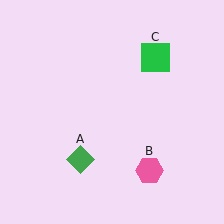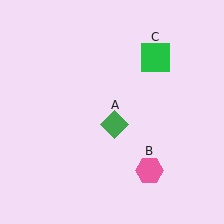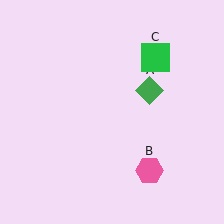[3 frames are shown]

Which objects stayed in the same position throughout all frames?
Pink hexagon (object B) and green square (object C) remained stationary.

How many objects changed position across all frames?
1 object changed position: green diamond (object A).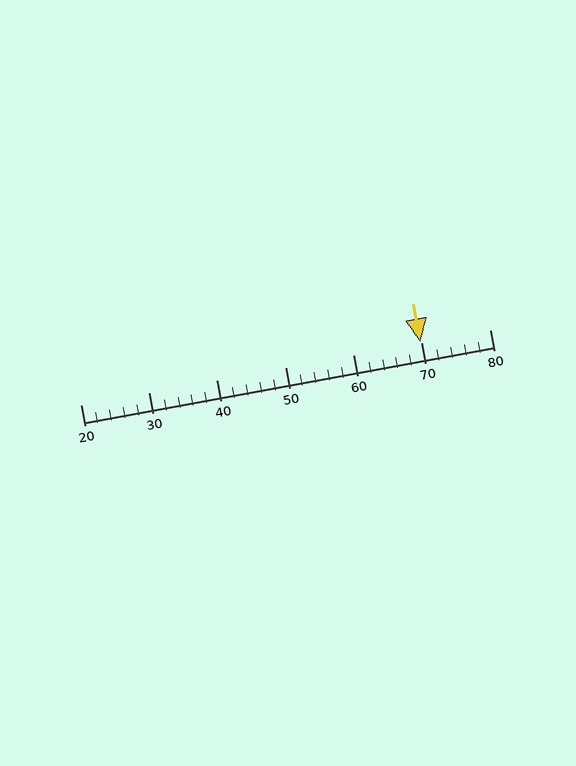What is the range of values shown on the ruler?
The ruler shows values from 20 to 80.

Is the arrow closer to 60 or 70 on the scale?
The arrow is closer to 70.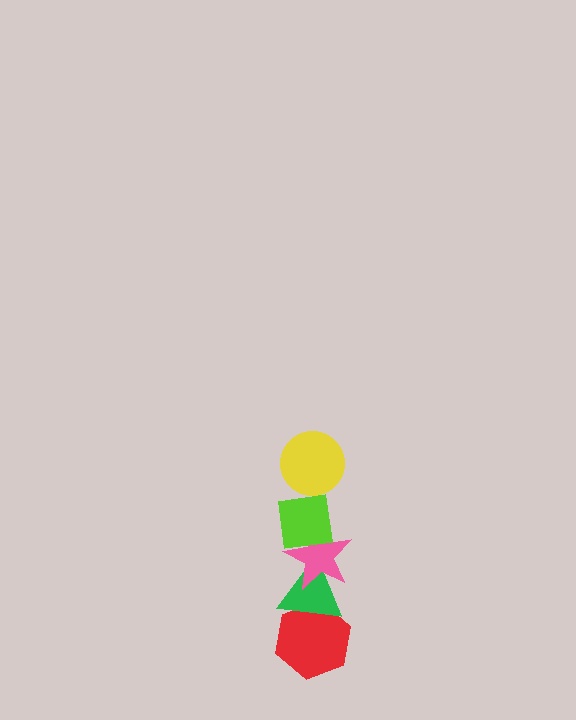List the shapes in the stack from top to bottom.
From top to bottom: the yellow circle, the lime square, the pink star, the green triangle, the red hexagon.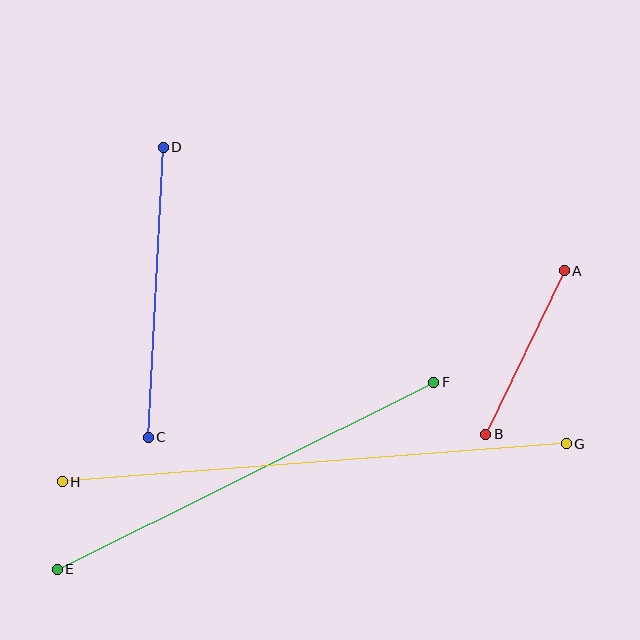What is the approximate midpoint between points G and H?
The midpoint is at approximately (314, 463) pixels.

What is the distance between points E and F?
The distance is approximately 420 pixels.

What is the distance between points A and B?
The distance is approximately 181 pixels.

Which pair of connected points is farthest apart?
Points G and H are farthest apart.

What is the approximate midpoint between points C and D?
The midpoint is at approximately (156, 292) pixels.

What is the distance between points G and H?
The distance is approximately 505 pixels.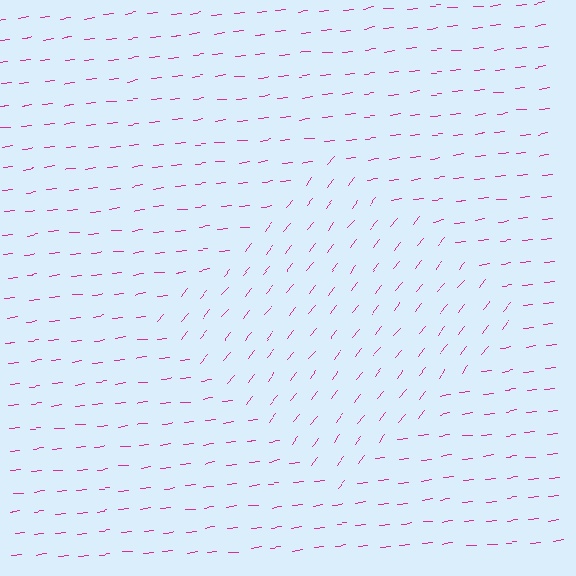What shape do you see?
I see a diamond.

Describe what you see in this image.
The image is filled with small magenta line segments. A diamond region in the image has lines oriented differently from the surrounding lines, creating a visible texture boundary.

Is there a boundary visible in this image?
Yes, there is a texture boundary formed by a change in line orientation.